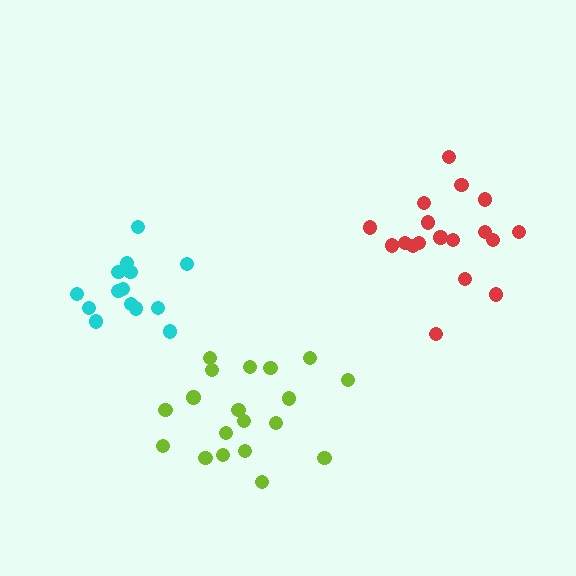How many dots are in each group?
Group 1: 19 dots, Group 2: 18 dots, Group 3: 14 dots (51 total).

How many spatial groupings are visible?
There are 3 spatial groupings.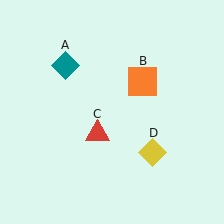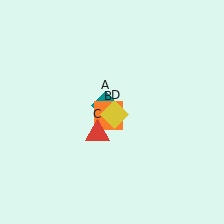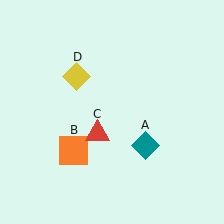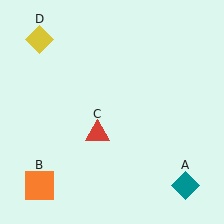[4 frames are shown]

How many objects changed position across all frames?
3 objects changed position: teal diamond (object A), orange square (object B), yellow diamond (object D).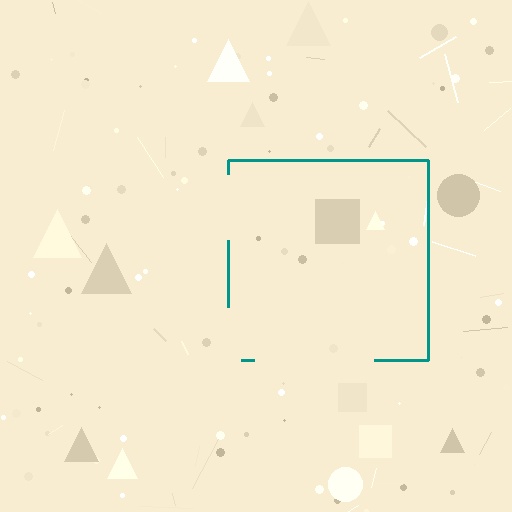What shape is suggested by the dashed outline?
The dashed outline suggests a square.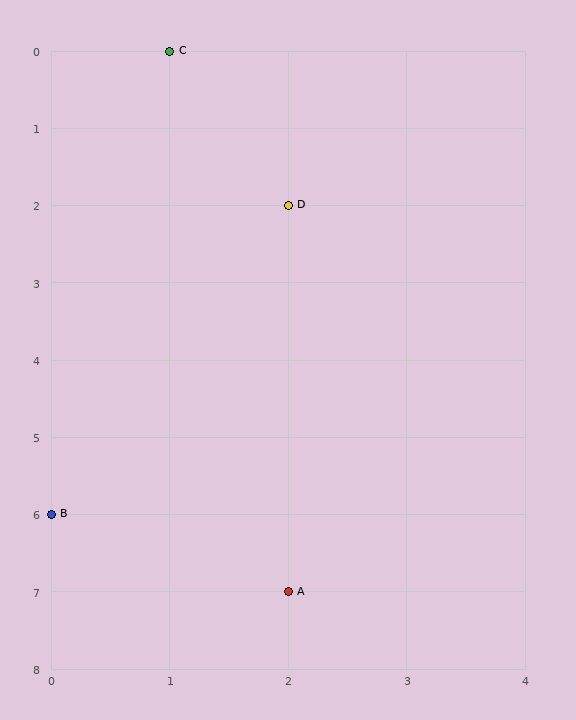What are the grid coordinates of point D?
Point D is at grid coordinates (2, 2).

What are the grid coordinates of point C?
Point C is at grid coordinates (1, 0).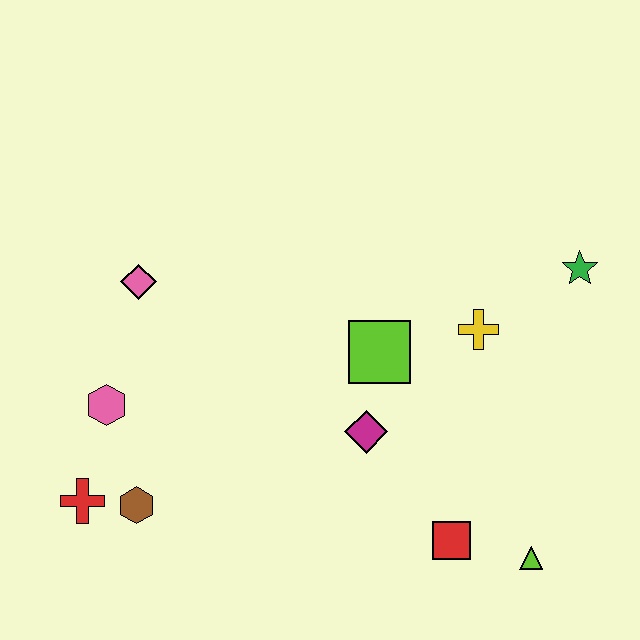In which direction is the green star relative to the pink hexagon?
The green star is to the right of the pink hexagon.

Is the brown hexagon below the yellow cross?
Yes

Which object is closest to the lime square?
The magenta diamond is closest to the lime square.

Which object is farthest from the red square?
The pink diamond is farthest from the red square.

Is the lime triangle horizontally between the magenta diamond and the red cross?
No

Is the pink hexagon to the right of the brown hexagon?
No